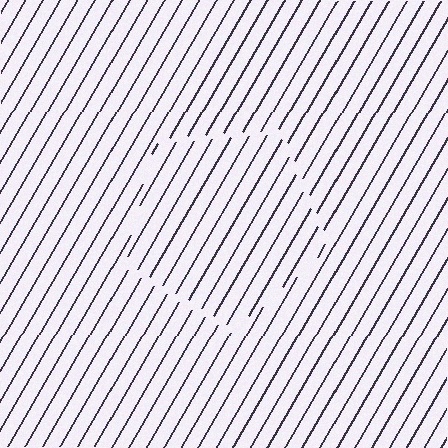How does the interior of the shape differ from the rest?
The interior of the shape contains the same grating, shifted by half a period — the contour is defined by the phase discontinuity where line-ends from the inner and outer gratings abut.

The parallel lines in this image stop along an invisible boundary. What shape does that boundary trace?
An illusory pentagon. The interior of the shape contains the same grating, shifted by half a period — the contour is defined by the phase discontinuity where line-ends from the inner and outer gratings abut.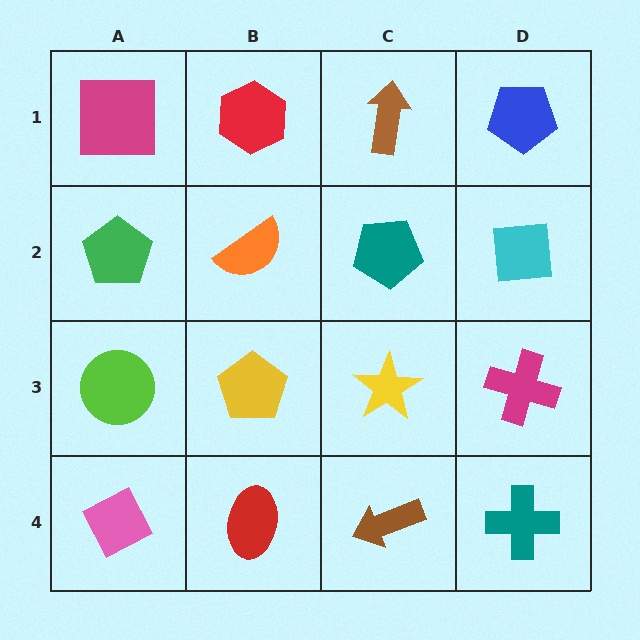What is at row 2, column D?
A cyan square.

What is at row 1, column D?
A blue pentagon.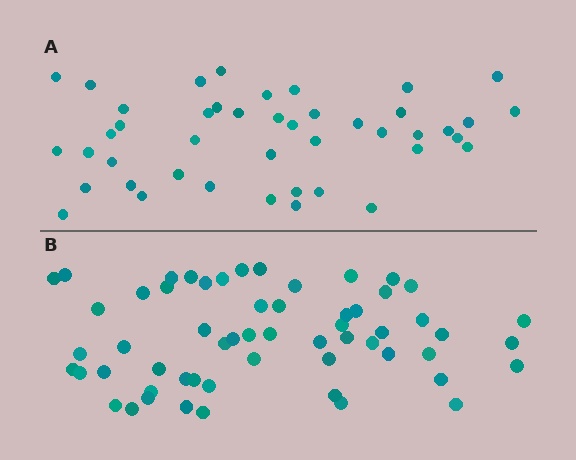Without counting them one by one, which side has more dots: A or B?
Region B (the bottom region) has more dots.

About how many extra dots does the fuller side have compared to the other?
Region B has approximately 15 more dots than region A.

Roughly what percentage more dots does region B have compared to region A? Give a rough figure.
About 30% more.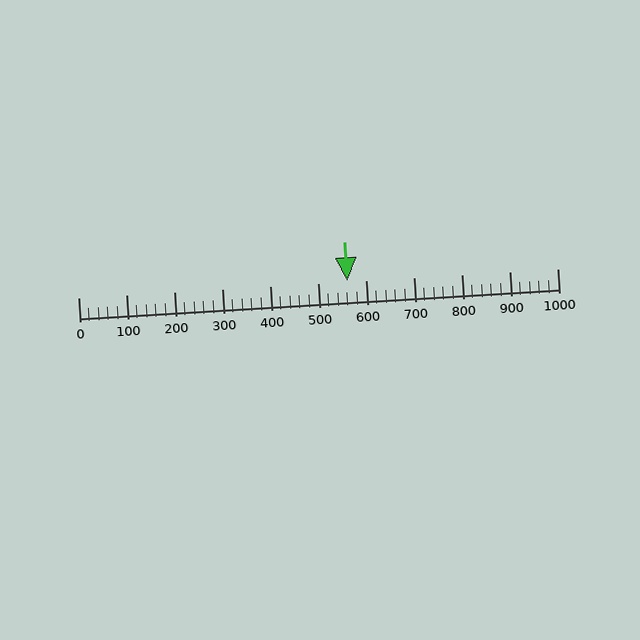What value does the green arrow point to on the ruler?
The green arrow points to approximately 562.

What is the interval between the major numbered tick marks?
The major tick marks are spaced 100 units apart.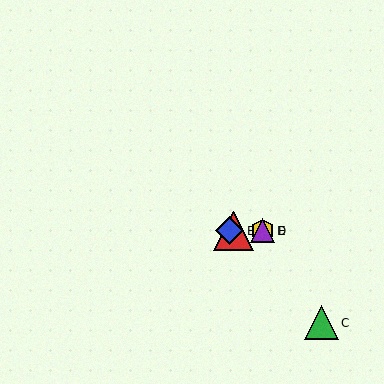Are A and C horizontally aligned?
No, A is at y≈231 and C is at y≈323.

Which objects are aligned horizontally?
Objects A, B, D, E are aligned horizontally.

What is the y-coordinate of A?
Object A is at y≈231.